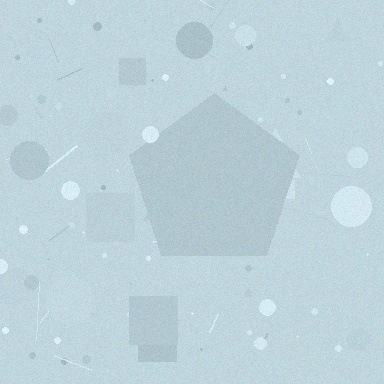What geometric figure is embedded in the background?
A pentagon is embedded in the background.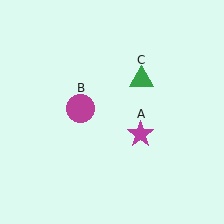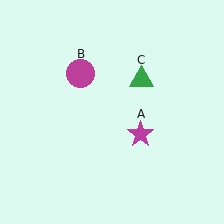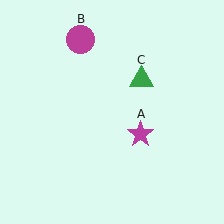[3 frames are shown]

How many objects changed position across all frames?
1 object changed position: magenta circle (object B).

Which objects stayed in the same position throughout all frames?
Magenta star (object A) and green triangle (object C) remained stationary.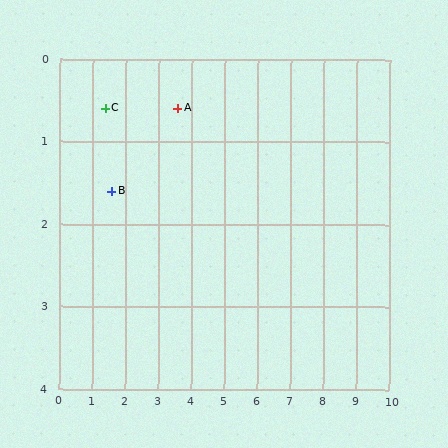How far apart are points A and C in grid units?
Points A and C are about 2.2 grid units apart.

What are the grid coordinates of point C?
Point C is at approximately (1.4, 0.6).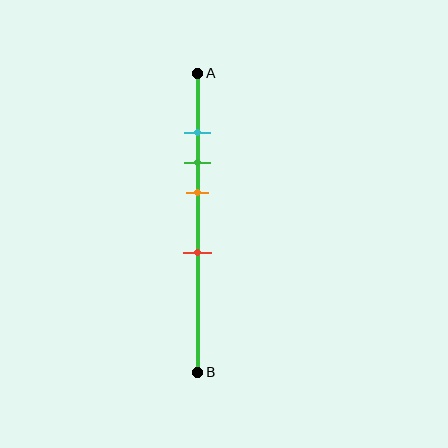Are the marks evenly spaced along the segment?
No, the marks are not evenly spaced.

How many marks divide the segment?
There are 4 marks dividing the segment.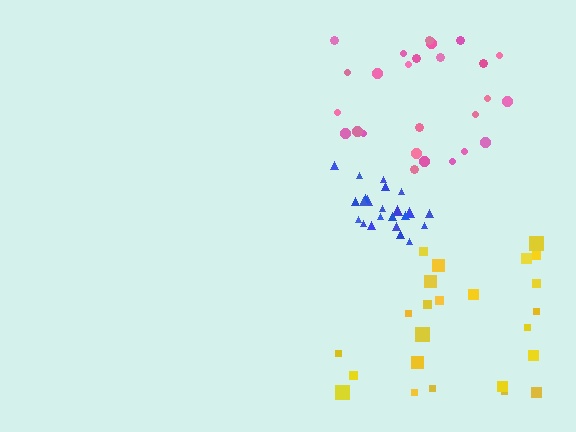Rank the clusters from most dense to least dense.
blue, pink, yellow.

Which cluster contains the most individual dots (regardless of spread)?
Pink (26).